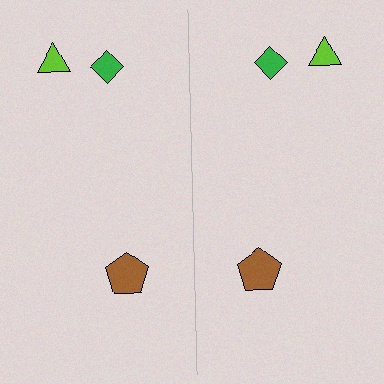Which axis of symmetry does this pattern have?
The pattern has a vertical axis of symmetry running through the center of the image.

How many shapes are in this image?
There are 6 shapes in this image.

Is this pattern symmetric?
Yes, this pattern has bilateral (reflection) symmetry.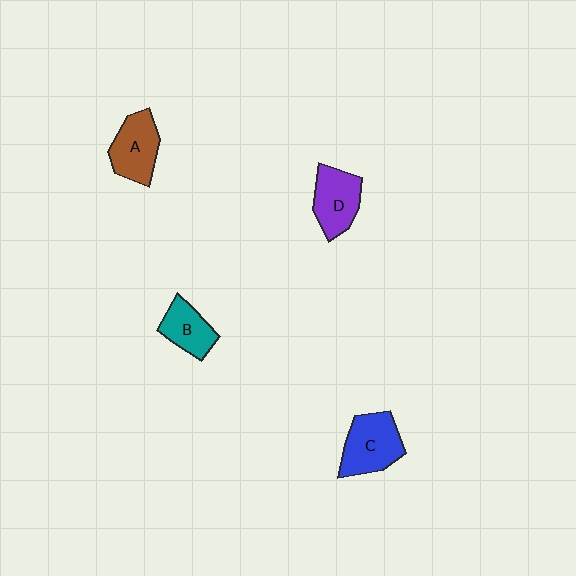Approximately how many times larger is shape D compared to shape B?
Approximately 1.3 times.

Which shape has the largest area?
Shape C (blue).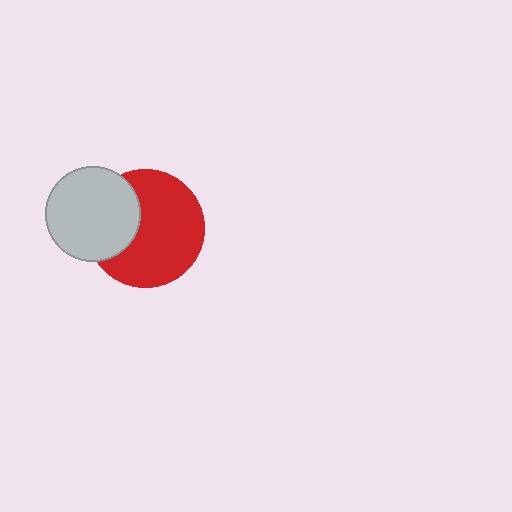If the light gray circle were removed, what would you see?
You would see the complete red circle.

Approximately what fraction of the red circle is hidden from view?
Roughly 31% of the red circle is hidden behind the light gray circle.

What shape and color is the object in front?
The object in front is a light gray circle.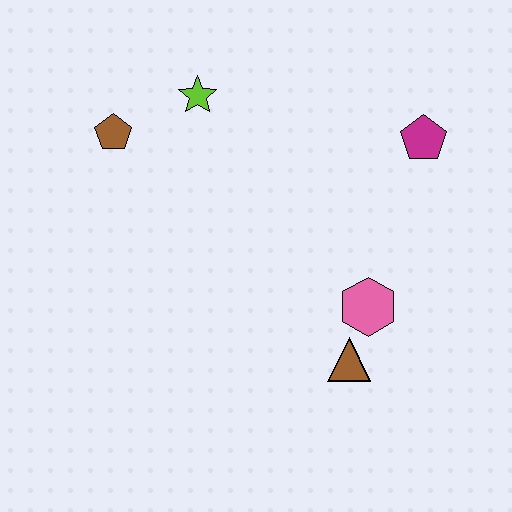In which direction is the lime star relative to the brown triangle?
The lime star is above the brown triangle.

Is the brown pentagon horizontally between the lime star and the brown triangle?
No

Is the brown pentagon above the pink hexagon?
Yes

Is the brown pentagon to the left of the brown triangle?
Yes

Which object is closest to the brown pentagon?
The lime star is closest to the brown pentagon.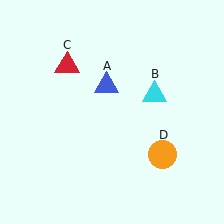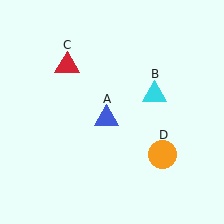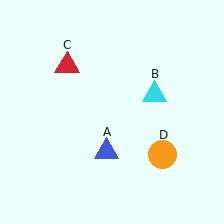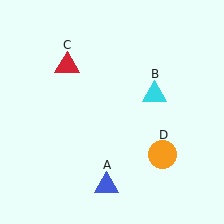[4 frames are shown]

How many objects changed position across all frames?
1 object changed position: blue triangle (object A).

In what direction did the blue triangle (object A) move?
The blue triangle (object A) moved down.